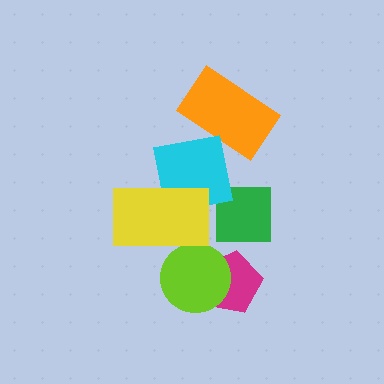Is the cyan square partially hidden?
Yes, it is partially covered by another shape.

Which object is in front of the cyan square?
The yellow rectangle is in front of the cyan square.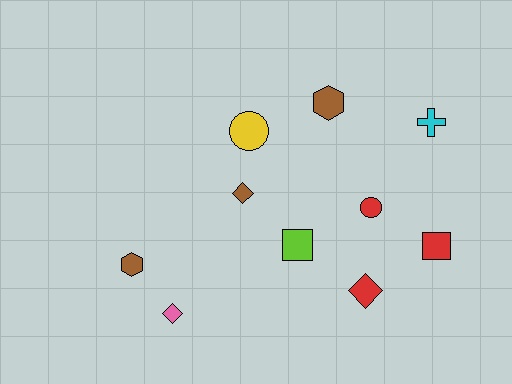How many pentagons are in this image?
There are no pentagons.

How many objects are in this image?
There are 10 objects.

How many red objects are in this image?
There are 3 red objects.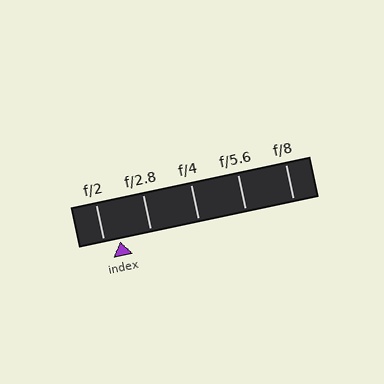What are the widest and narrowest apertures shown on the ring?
The widest aperture shown is f/2 and the narrowest is f/8.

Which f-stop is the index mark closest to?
The index mark is closest to f/2.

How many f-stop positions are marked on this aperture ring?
There are 5 f-stop positions marked.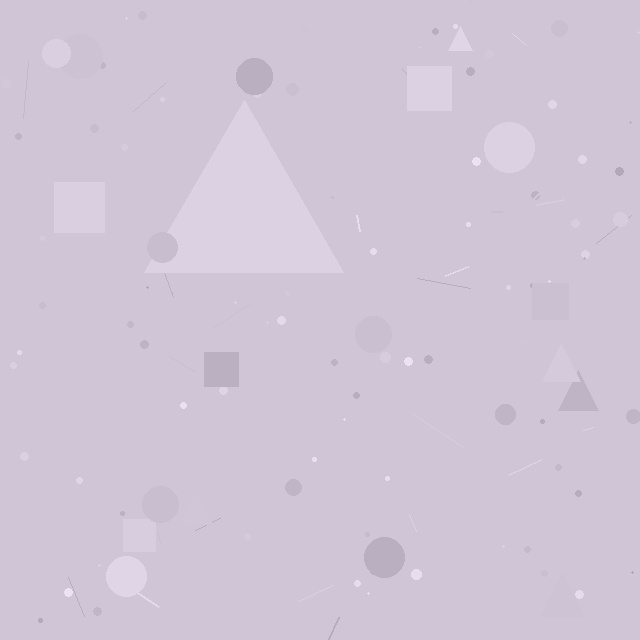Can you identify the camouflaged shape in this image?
The camouflaged shape is a triangle.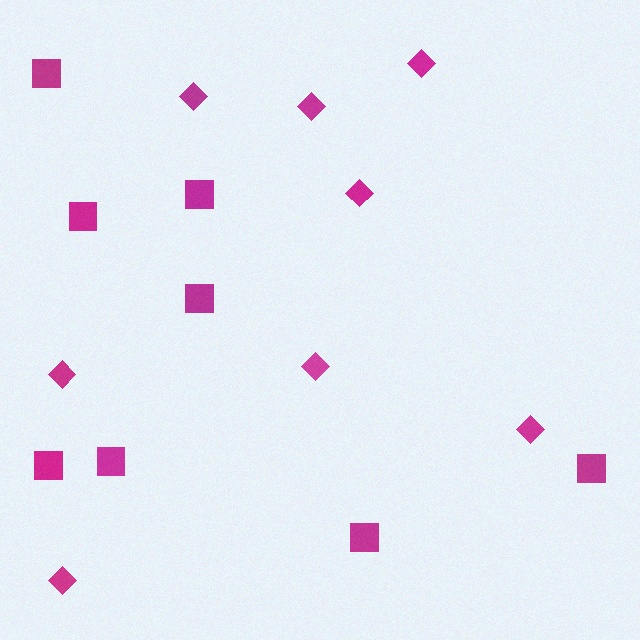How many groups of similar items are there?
There are 2 groups: one group of diamonds (8) and one group of squares (8).